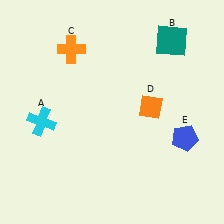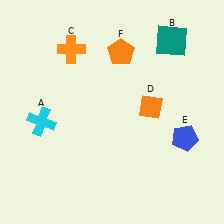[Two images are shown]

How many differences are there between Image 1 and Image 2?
There is 1 difference between the two images.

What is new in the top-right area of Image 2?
An orange pentagon (F) was added in the top-right area of Image 2.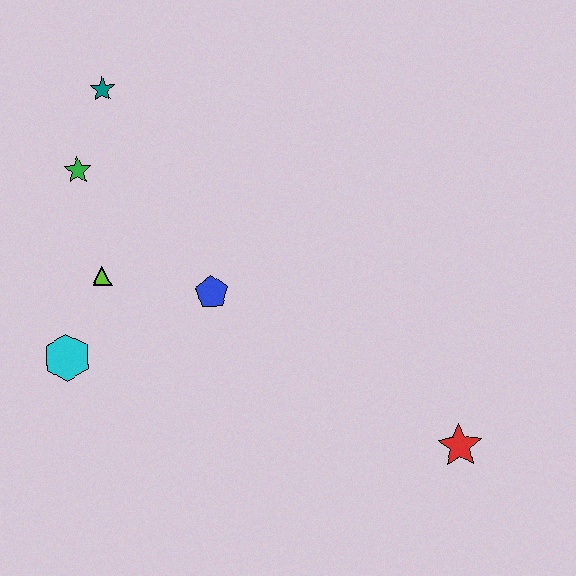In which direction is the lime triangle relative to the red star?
The lime triangle is to the left of the red star.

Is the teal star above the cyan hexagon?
Yes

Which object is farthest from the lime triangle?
The red star is farthest from the lime triangle.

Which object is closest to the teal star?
The green star is closest to the teal star.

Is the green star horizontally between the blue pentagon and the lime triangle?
No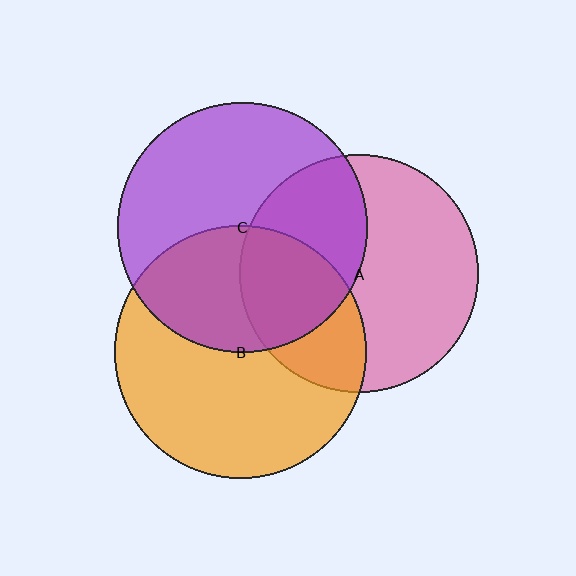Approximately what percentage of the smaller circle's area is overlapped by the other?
Approximately 35%.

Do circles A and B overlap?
Yes.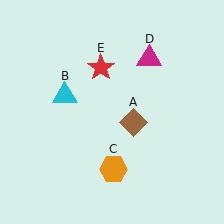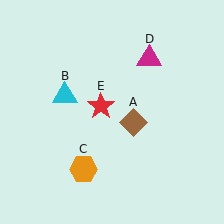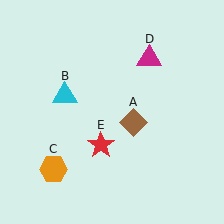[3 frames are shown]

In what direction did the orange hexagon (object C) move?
The orange hexagon (object C) moved left.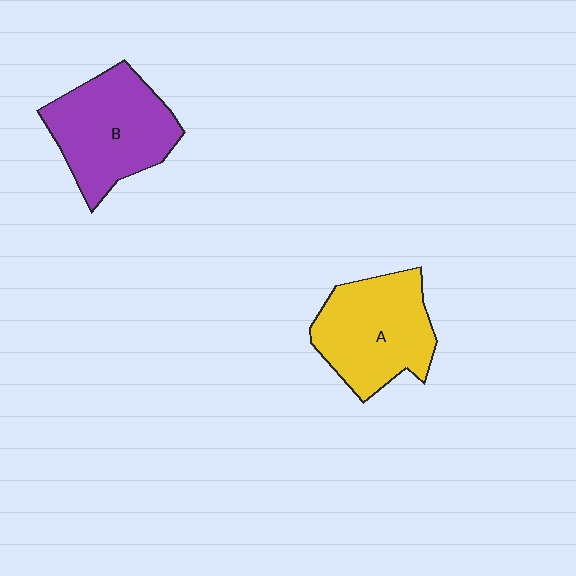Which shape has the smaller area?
Shape A (yellow).